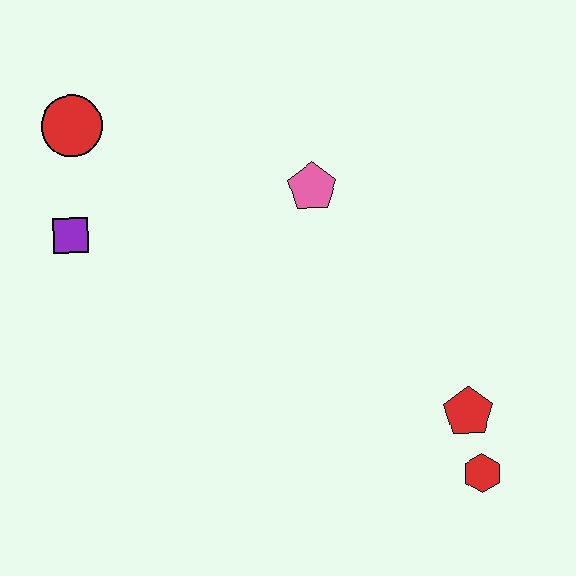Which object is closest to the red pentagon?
The red hexagon is closest to the red pentagon.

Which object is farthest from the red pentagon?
The red circle is farthest from the red pentagon.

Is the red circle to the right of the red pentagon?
No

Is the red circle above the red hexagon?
Yes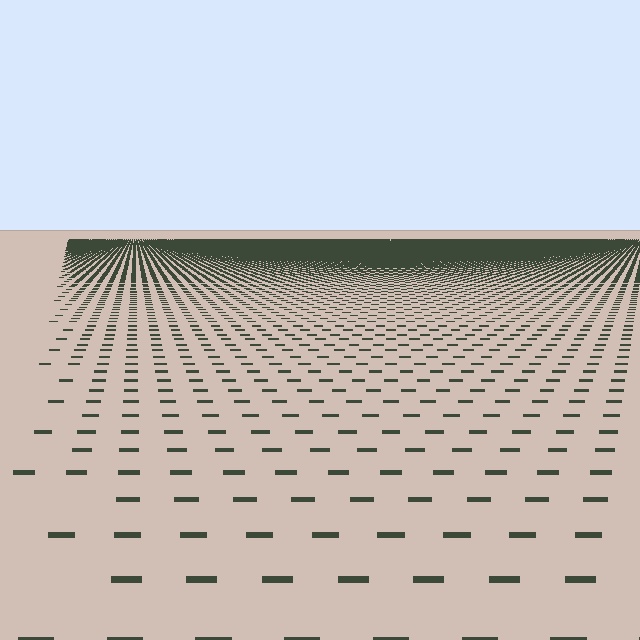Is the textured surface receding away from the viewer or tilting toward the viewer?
The surface is receding away from the viewer. Texture elements get smaller and denser toward the top.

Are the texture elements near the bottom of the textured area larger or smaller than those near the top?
Larger. Near the bottom, elements are closer to the viewer and appear at a bigger on-screen size.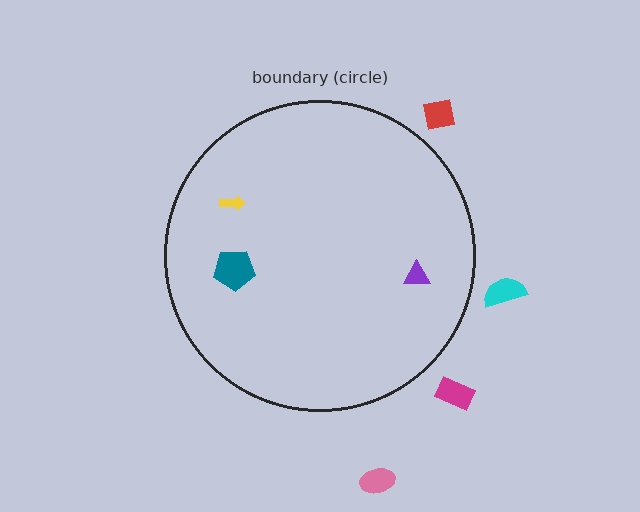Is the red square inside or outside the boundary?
Outside.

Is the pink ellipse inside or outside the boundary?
Outside.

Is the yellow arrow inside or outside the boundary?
Inside.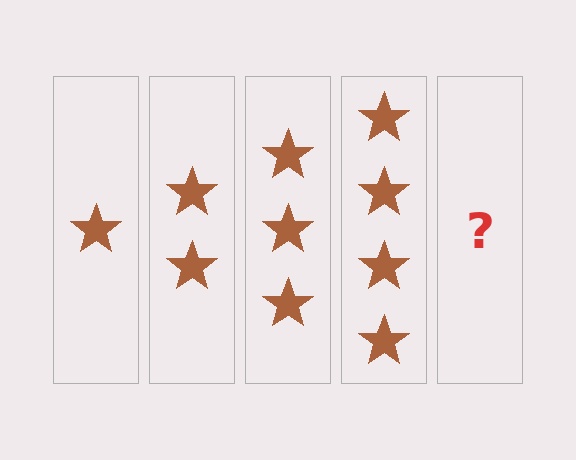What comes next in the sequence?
The next element should be 5 stars.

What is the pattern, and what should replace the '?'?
The pattern is that each step adds one more star. The '?' should be 5 stars.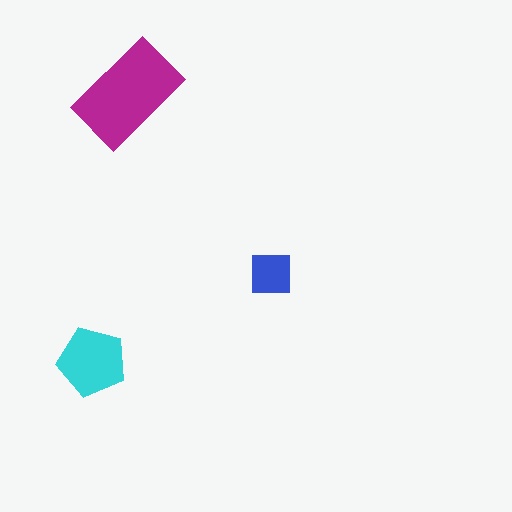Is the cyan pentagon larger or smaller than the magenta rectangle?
Smaller.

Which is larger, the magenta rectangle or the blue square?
The magenta rectangle.